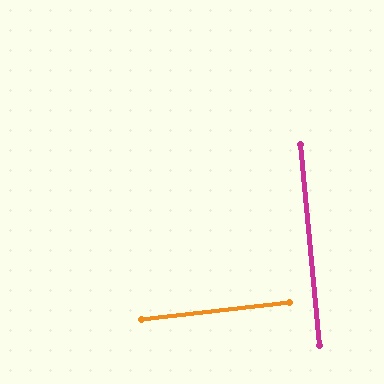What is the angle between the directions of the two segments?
Approximately 89 degrees.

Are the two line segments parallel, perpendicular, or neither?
Perpendicular — they meet at approximately 89°.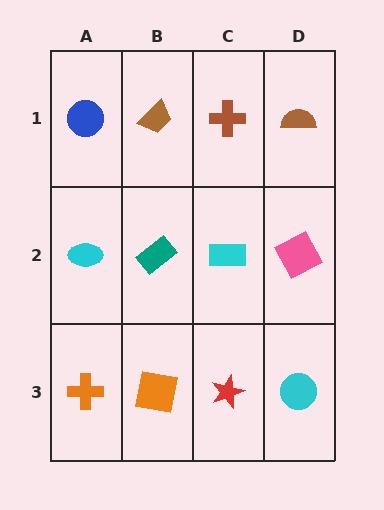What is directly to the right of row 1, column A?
A brown trapezoid.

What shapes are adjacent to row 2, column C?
A brown cross (row 1, column C), a red star (row 3, column C), a teal rectangle (row 2, column B), a pink square (row 2, column D).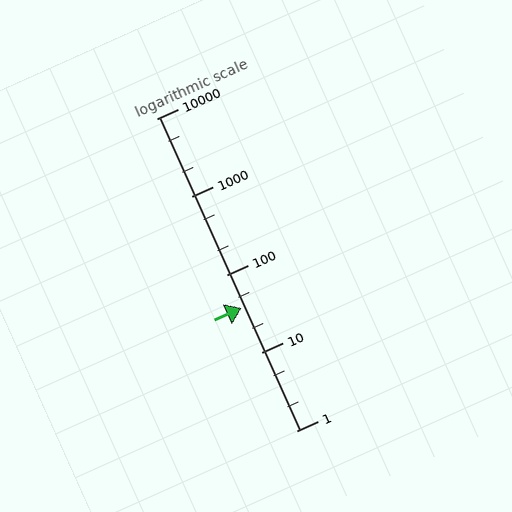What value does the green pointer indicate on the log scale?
The pointer indicates approximately 37.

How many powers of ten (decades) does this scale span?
The scale spans 4 decades, from 1 to 10000.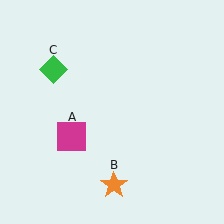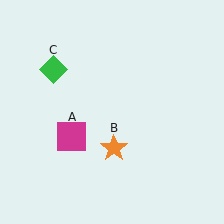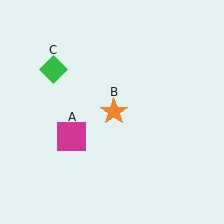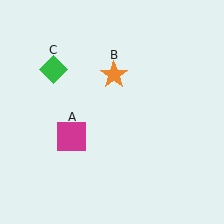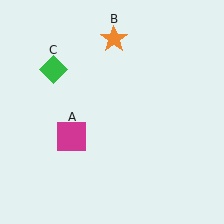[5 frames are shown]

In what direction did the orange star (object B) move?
The orange star (object B) moved up.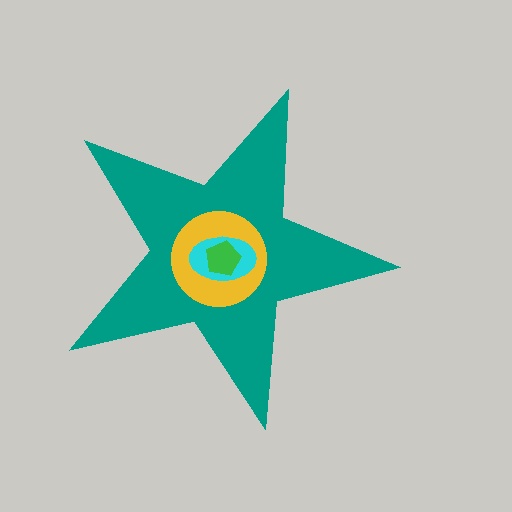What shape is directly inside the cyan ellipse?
The green pentagon.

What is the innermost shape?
The green pentagon.